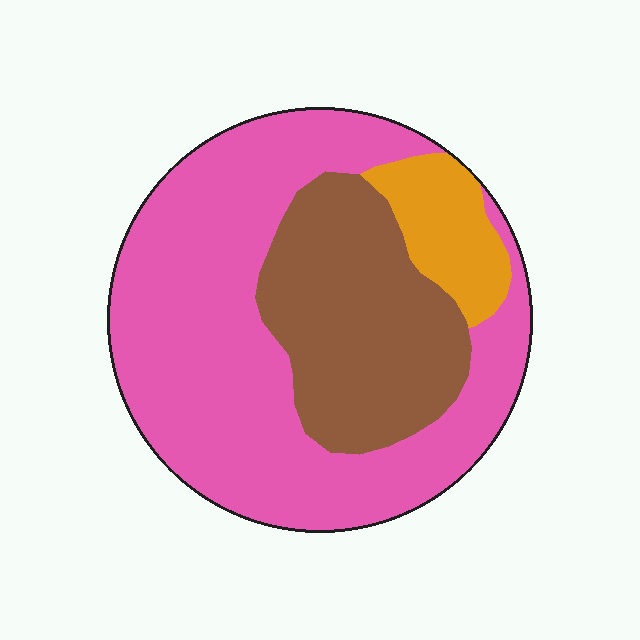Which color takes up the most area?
Pink, at roughly 60%.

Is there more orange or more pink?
Pink.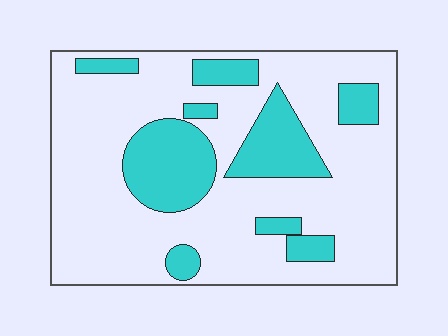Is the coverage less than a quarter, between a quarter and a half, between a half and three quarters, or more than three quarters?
Between a quarter and a half.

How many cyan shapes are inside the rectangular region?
9.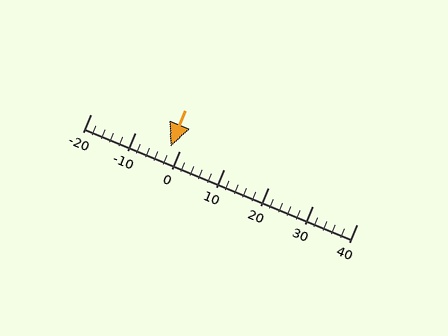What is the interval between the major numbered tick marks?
The major tick marks are spaced 10 units apart.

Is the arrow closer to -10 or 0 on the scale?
The arrow is closer to 0.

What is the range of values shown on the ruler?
The ruler shows values from -20 to 40.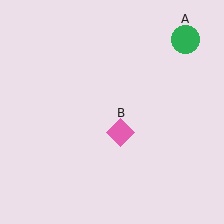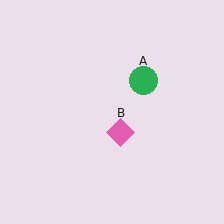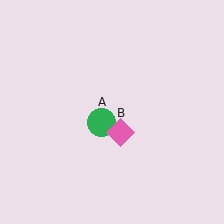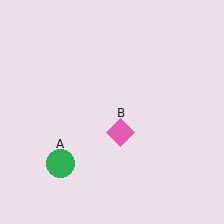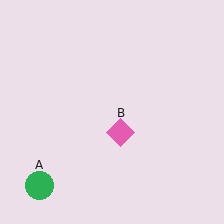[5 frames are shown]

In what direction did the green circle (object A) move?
The green circle (object A) moved down and to the left.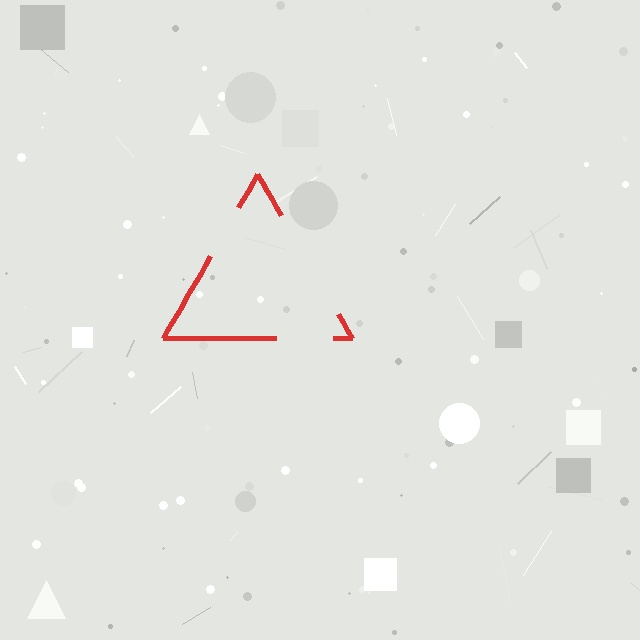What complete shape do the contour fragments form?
The contour fragments form a triangle.